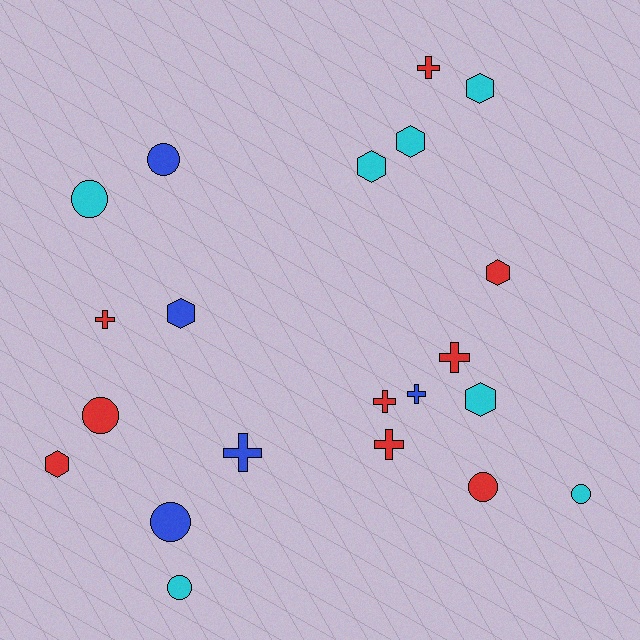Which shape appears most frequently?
Cross, with 7 objects.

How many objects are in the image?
There are 21 objects.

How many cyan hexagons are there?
There are 4 cyan hexagons.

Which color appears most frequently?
Red, with 9 objects.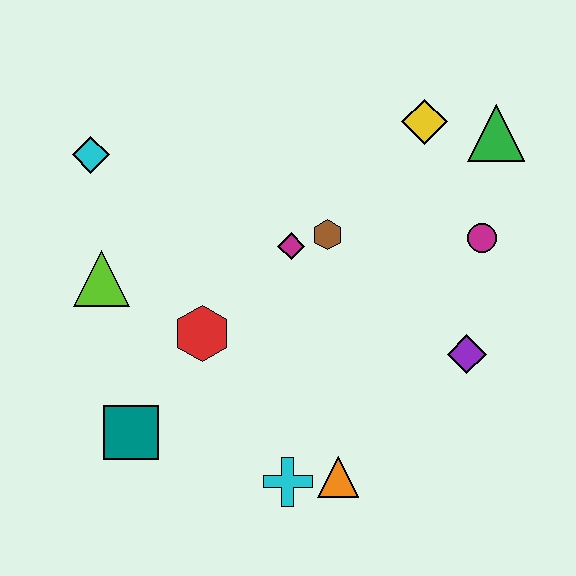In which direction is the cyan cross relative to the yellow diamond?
The cyan cross is below the yellow diamond.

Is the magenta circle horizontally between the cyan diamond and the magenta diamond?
No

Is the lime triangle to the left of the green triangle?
Yes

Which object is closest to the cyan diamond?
The lime triangle is closest to the cyan diamond.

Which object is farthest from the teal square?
The green triangle is farthest from the teal square.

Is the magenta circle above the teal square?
Yes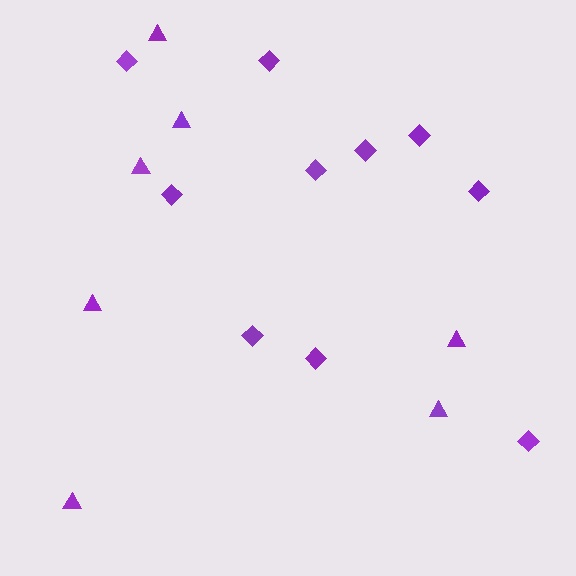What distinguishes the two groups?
There are 2 groups: one group of triangles (7) and one group of diamonds (10).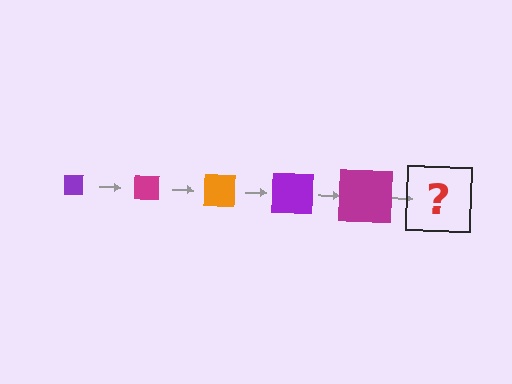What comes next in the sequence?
The next element should be an orange square, larger than the previous one.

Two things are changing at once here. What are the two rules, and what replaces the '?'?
The two rules are that the square grows larger each step and the color cycles through purple, magenta, and orange. The '?' should be an orange square, larger than the previous one.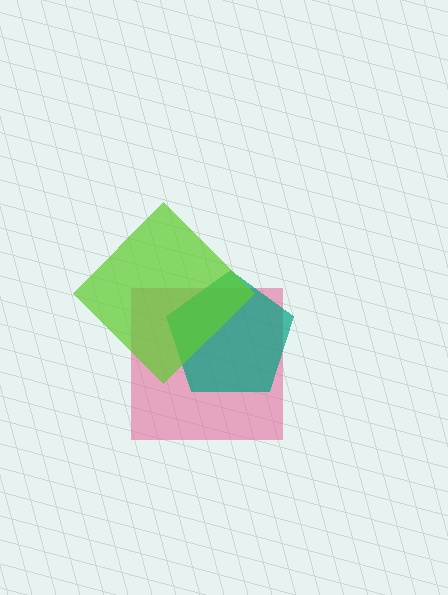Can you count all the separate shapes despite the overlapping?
Yes, there are 3 separate shapes.